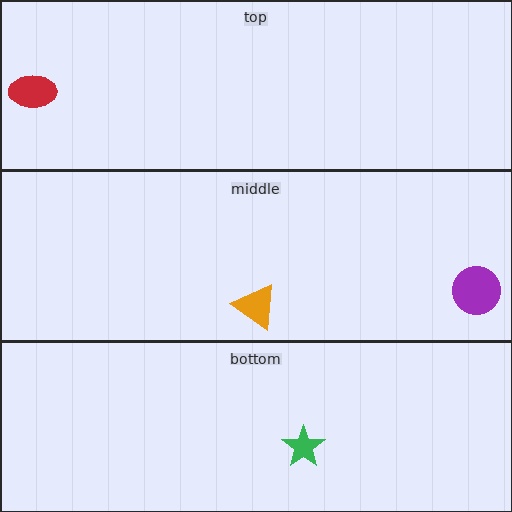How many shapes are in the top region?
1.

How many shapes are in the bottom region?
1.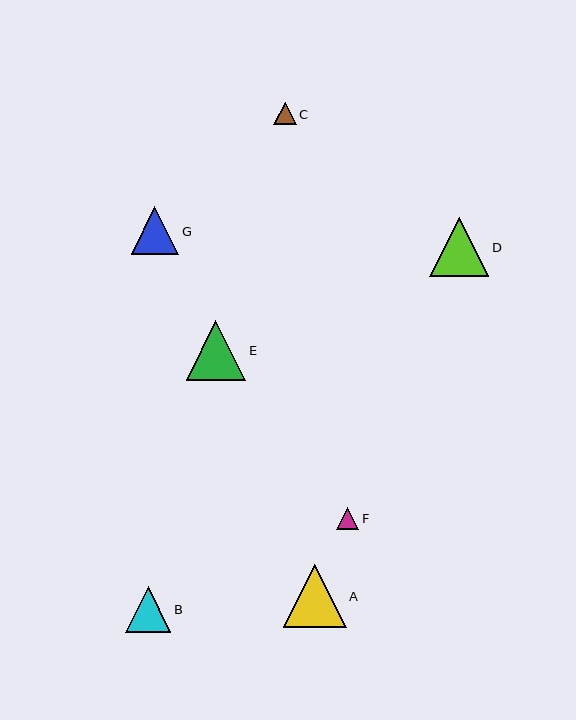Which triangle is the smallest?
Triangle F is the smallest with a size of approximately 22 pixels.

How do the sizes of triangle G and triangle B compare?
Triangle G and triangle B are approximately the same size.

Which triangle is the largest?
Triangle A is the largest with a size of approximately 63 pixels.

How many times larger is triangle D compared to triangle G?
Triangle D is approximately 1.2 times the size of triangle G.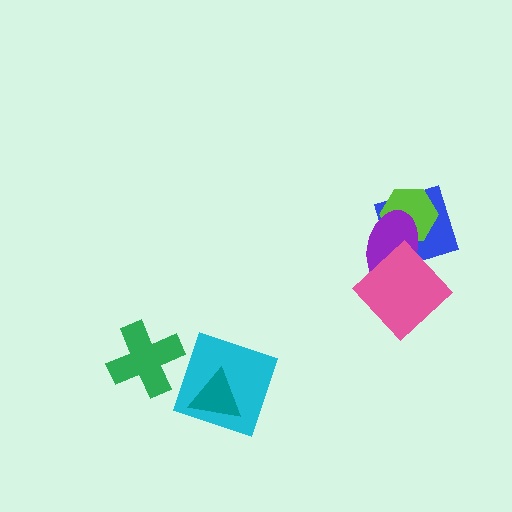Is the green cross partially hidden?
No, no other shape covers it.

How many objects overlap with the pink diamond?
2 objects overlap with the pink diamond.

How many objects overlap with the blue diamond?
3 objects overlap with the blue diamond.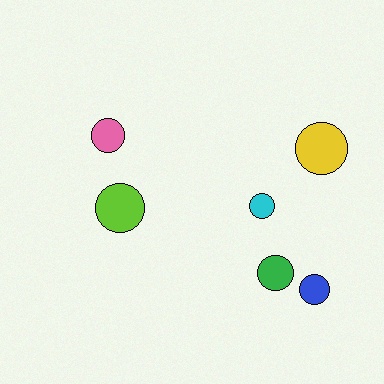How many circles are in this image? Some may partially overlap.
There are 6 circles.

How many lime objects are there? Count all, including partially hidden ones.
There is 1 lime object.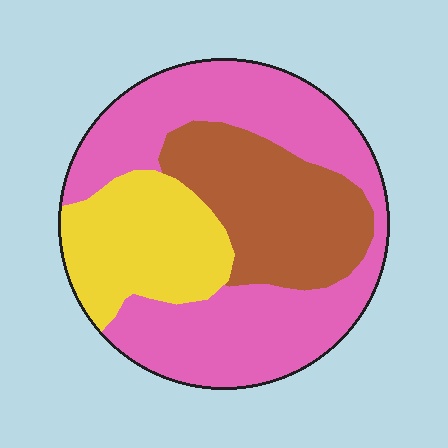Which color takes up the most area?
Pink, at roughly 50%.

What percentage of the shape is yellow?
Yellow covers roughly 20% of the shape.